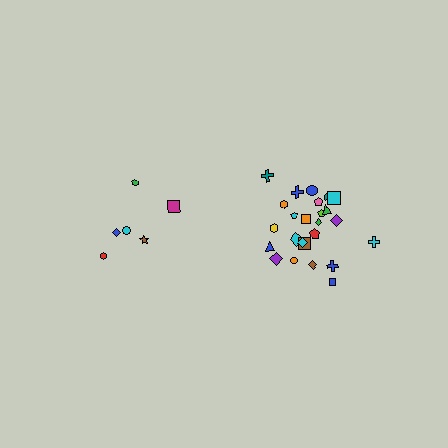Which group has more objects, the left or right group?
The right group.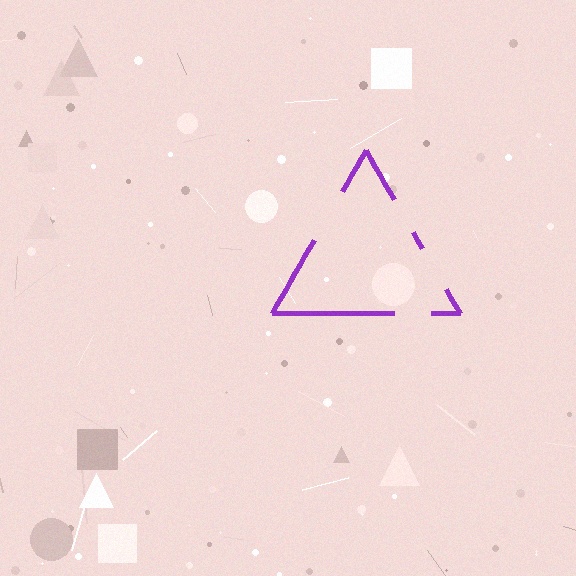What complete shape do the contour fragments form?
The contour fragments form a triangle.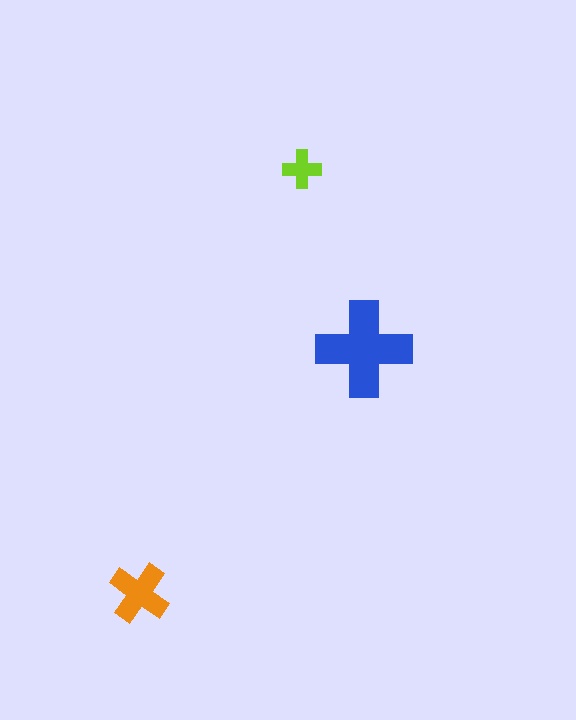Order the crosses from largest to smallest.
the blue one, the orange one, the lime one.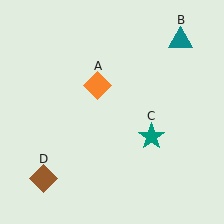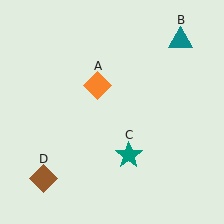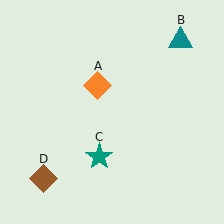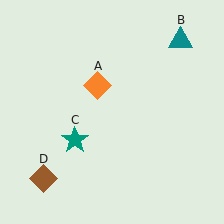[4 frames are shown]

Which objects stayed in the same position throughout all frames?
Orange diamond (object A) and teal triangle (object B) and brown diamond (object D) remained stationary.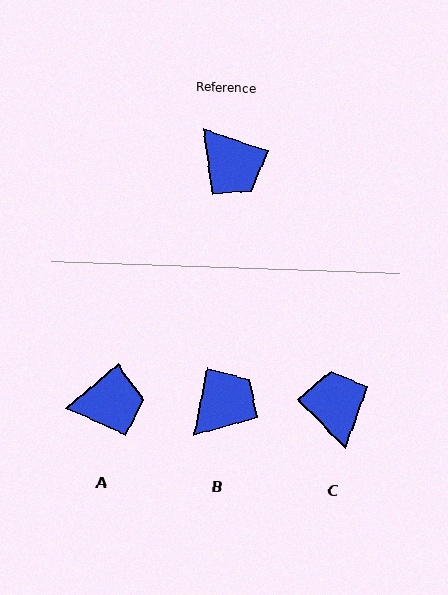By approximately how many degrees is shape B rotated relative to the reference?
Approximately 98 degrees counter-clockwise.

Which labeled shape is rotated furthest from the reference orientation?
C, about 153 degrees away.